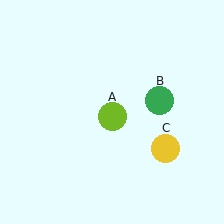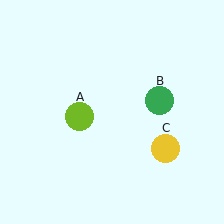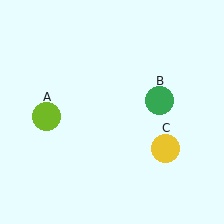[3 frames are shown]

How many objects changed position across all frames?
1 object changed position: lime circle (object A).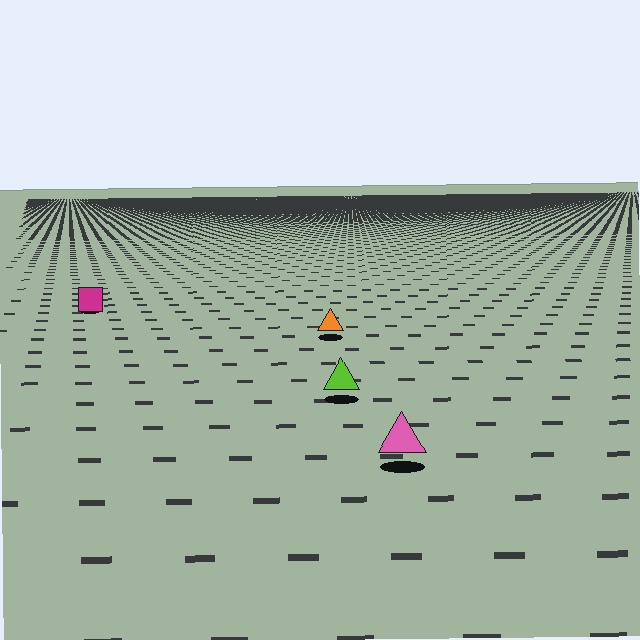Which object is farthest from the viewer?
The magenta square is farthest from the viewer. It appears smaller and the ground texture around it is denser.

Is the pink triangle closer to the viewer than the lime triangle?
Yes. The pink triangle is closer — you can tell from the texture gradient: the ground texture is coarser near it.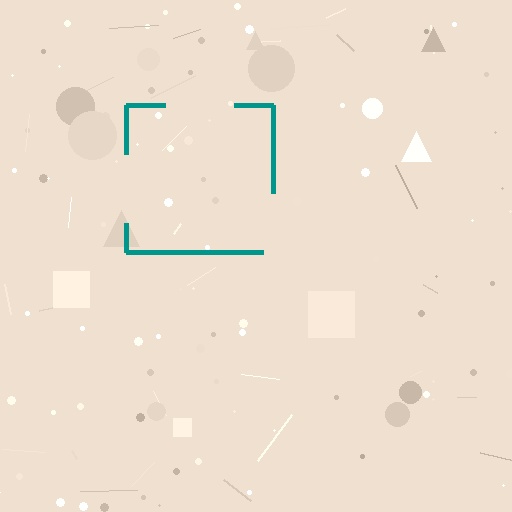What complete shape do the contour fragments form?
The contour fragments form a square.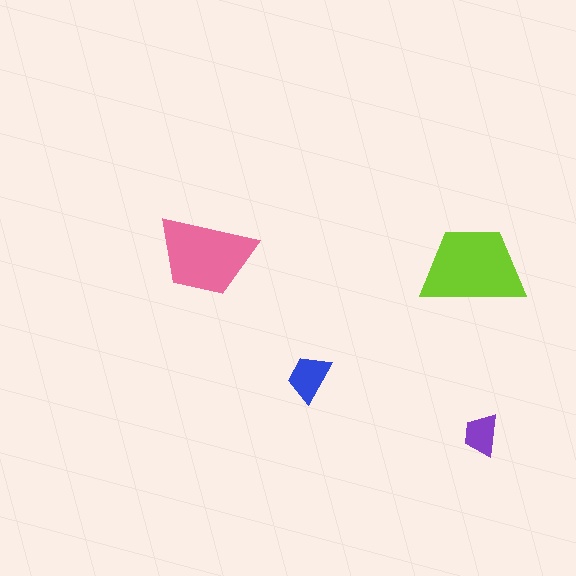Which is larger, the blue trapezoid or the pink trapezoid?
The pink one.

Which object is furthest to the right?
The purple trapezoid is rightmost.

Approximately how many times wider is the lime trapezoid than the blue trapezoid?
About 2 times wider.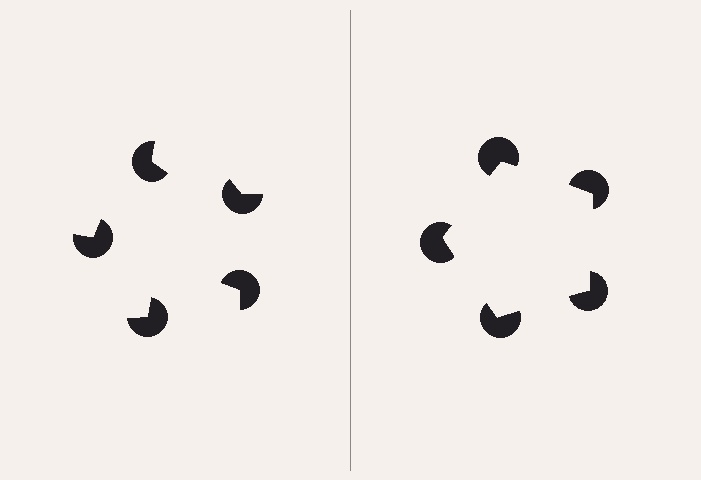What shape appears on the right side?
An illusory pentagon.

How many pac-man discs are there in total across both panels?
10 — 5 on each side.